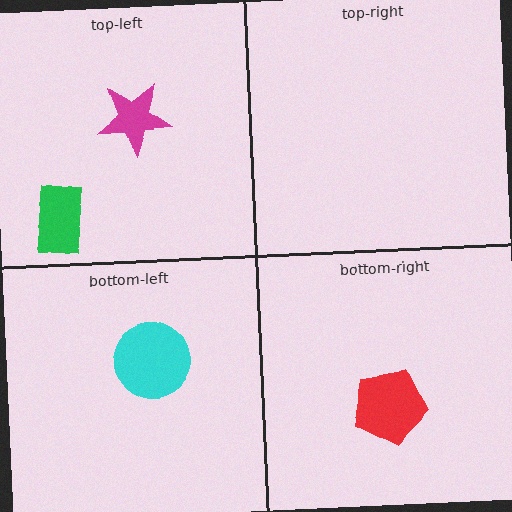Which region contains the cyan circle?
The bottom-left region.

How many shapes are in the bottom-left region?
1.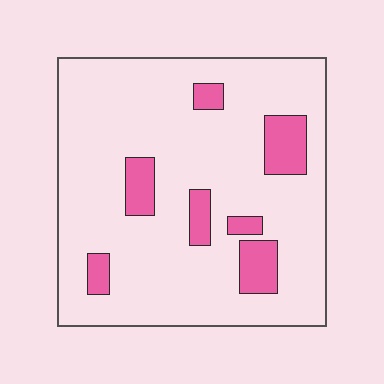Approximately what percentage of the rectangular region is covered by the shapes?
Approximately 15%.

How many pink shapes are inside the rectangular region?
7.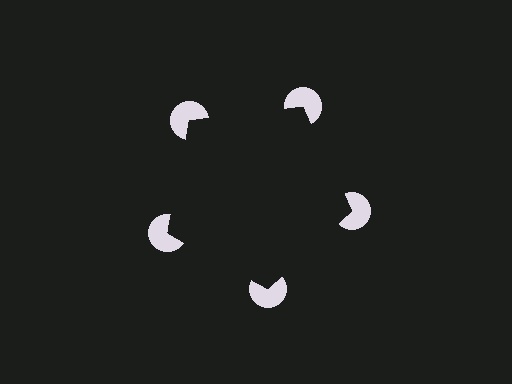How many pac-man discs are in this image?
There are 5 — one at each vertex of the illusory pentagon.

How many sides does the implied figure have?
5 sides.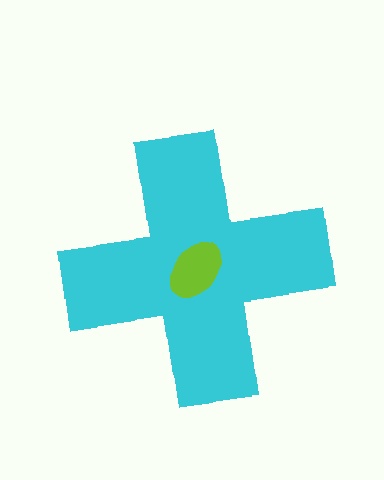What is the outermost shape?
The cyan cross.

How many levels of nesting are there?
2.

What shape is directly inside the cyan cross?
The lime ellipse.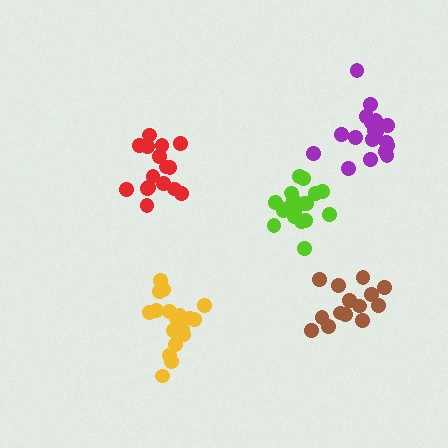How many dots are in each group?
Group 1: 19 dots, Group 2: 16 dots, Group 3: 18 dots, Group 4: 18 dots, Group 5: 14 dots (85 total).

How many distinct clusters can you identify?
There are 5 distinct clusters.